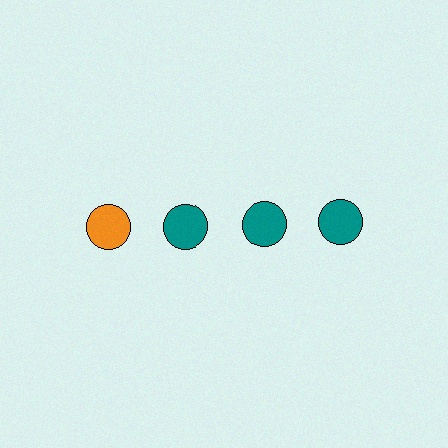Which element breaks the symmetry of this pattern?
The orange circle in the top row, leftmost column breaks the symmetry. All other shapes are teal circles.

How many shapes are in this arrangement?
There are 4 shapes arranged in a grid pattern.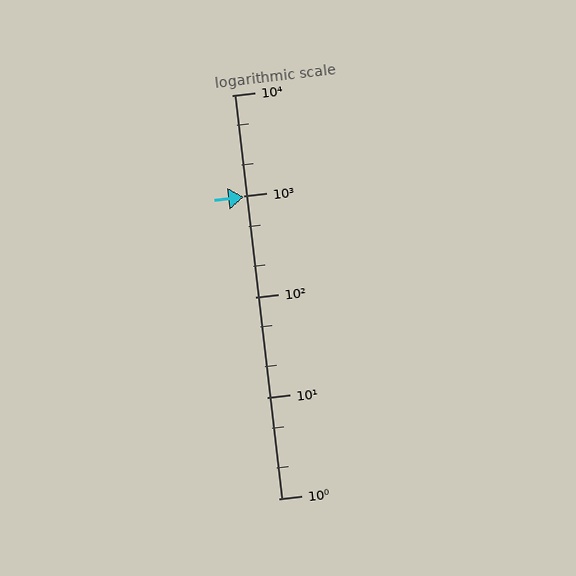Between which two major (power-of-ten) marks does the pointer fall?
The pointer is between 100 and 1000.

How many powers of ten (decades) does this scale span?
The scale spans 4 decades, from 1 to 10000.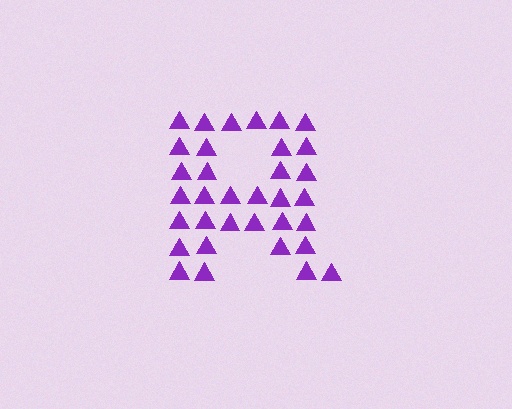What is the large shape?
The large shape is the letter R.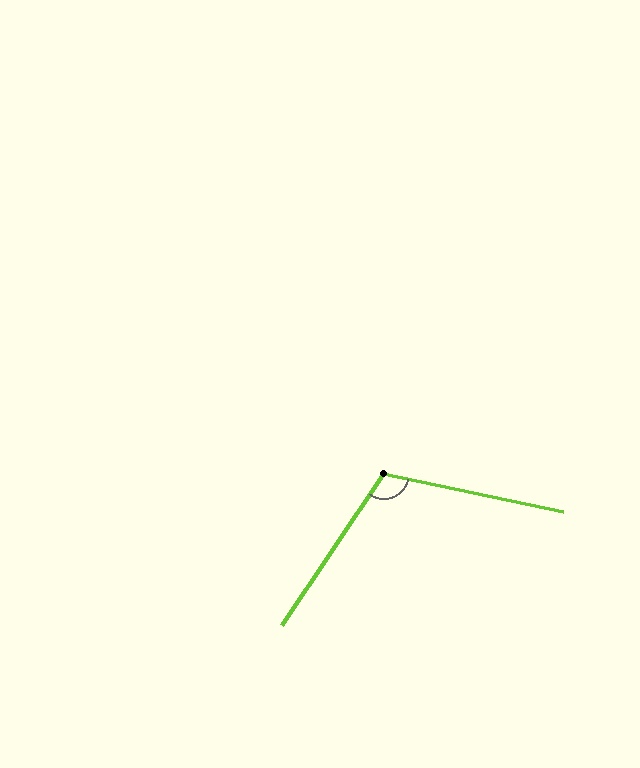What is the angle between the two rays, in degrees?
Approximately 112 degrees.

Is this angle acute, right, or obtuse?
It is obtuse.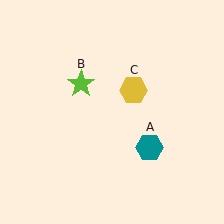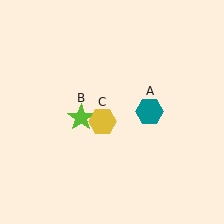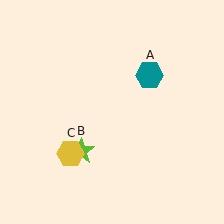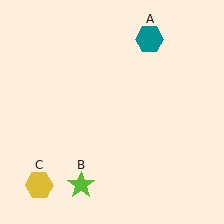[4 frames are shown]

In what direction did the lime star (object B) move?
The lime star (object B) moved down.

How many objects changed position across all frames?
3 objects changed position: teal hexagon (object A), lime star (object B), yellow hexagon (object C).